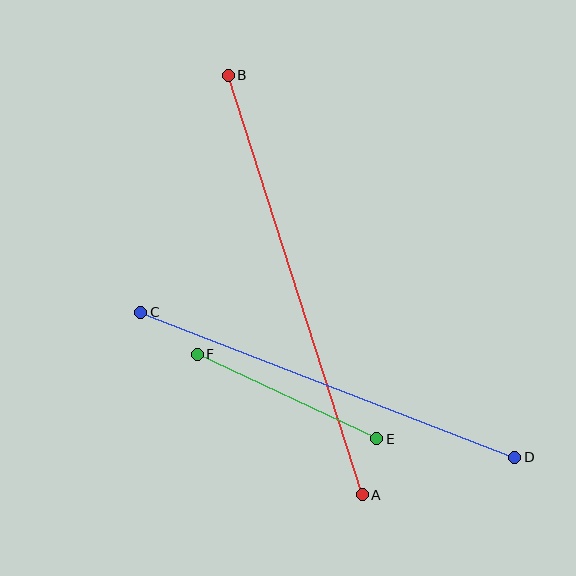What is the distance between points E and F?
The distance is approximately 199 pixels.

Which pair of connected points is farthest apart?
Points A and B are farthest apart.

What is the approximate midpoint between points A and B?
The midpoint is at approximately (295, 285) pixels.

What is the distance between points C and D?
The distance is approximately 401 pixels.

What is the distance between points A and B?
The distance is approximately 440 pixels.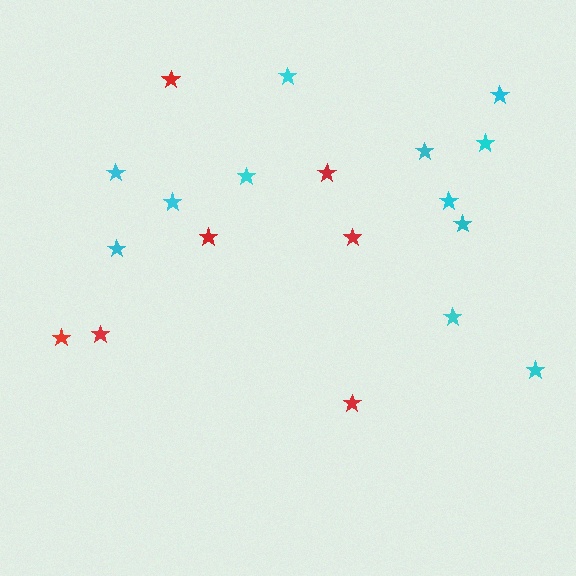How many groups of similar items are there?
There are 2 groups: one group of cyan stars (12) and one group of red stars (7).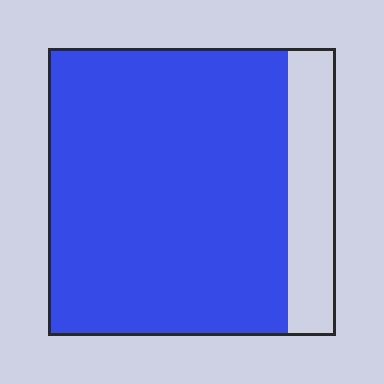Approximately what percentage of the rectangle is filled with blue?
Approximately 85%.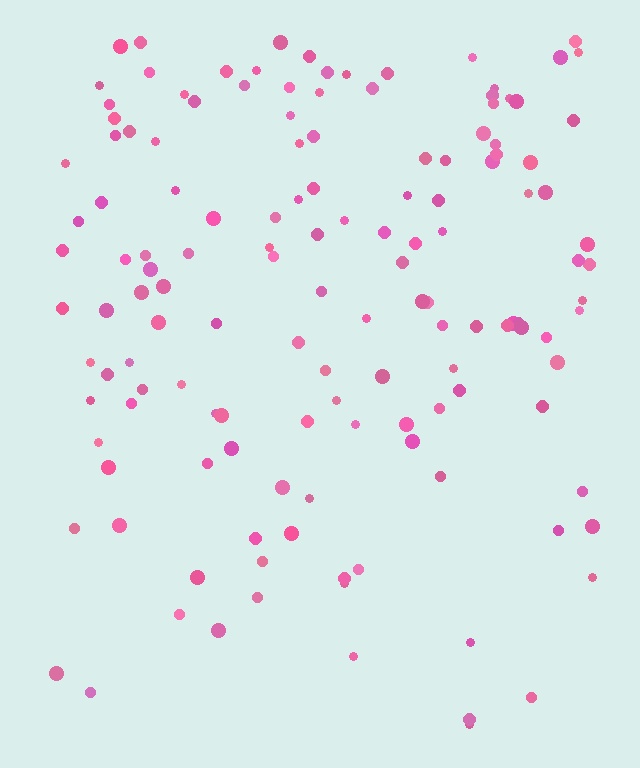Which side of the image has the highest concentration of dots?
The top.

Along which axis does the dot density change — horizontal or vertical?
Vertical.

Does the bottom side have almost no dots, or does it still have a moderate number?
Still a moderate number, just noticeably fewer than the top.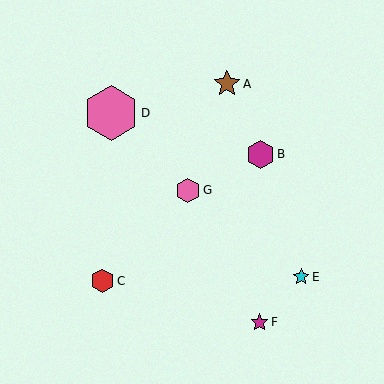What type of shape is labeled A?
Shape A is a brown star.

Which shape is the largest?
The pink hexagon (labeled D) is the largest.